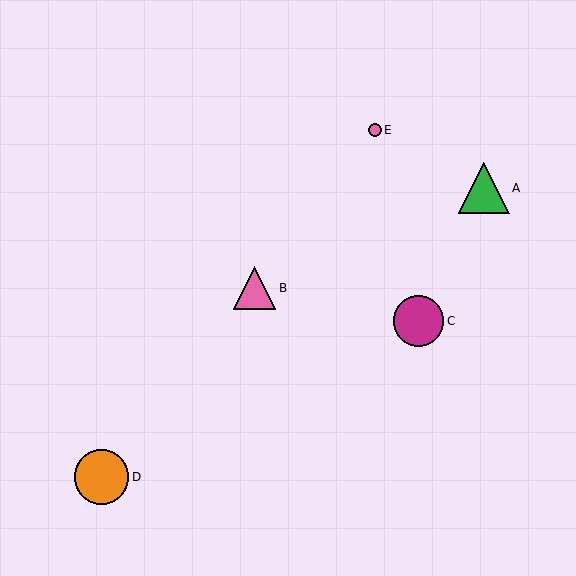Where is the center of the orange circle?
The center of the orange circle is at (102, 477).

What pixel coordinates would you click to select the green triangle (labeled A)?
Click at (484, 188) to select the green triangle A.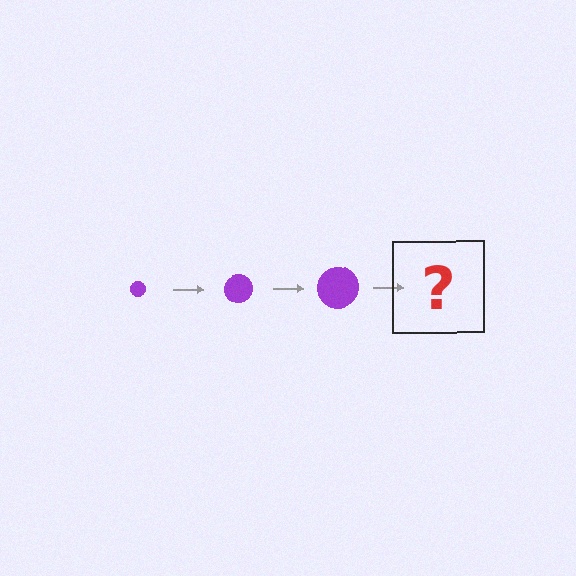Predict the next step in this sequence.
The next step is a purple circle, larger than the previous one.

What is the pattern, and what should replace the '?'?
The pattern is that the circle gets progressively larger each step. The '?' should be a purple circle, larger than the previous one.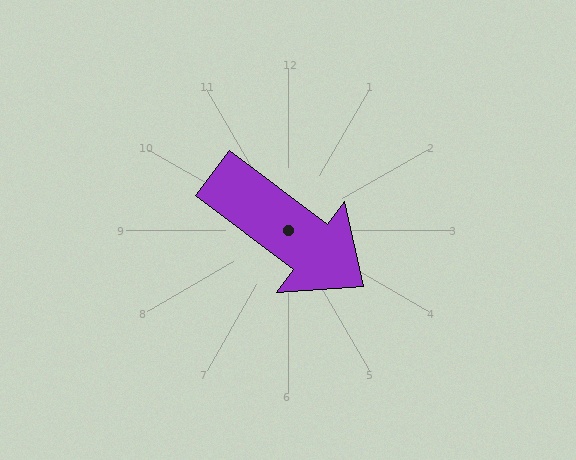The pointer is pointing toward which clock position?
Roughly 4 o'clock.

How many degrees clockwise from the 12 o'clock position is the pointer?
Approximately 127 degrees.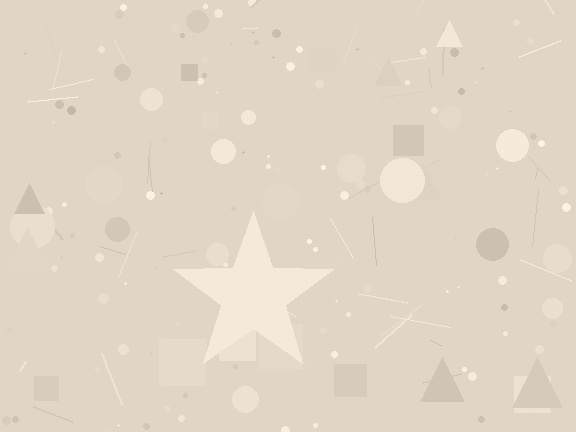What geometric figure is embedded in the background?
A star is embedded in the background.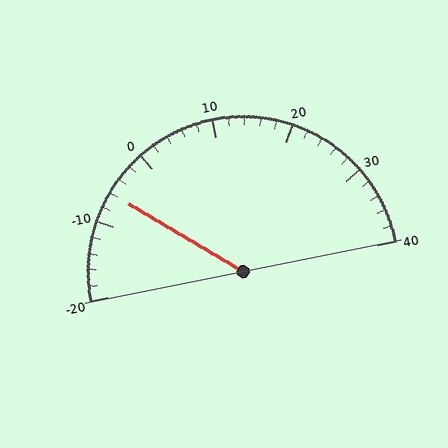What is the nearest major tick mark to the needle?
The nearest major tick mark is -10.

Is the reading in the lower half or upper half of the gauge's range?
The reading is in the lower half of the range (-20 to 40).